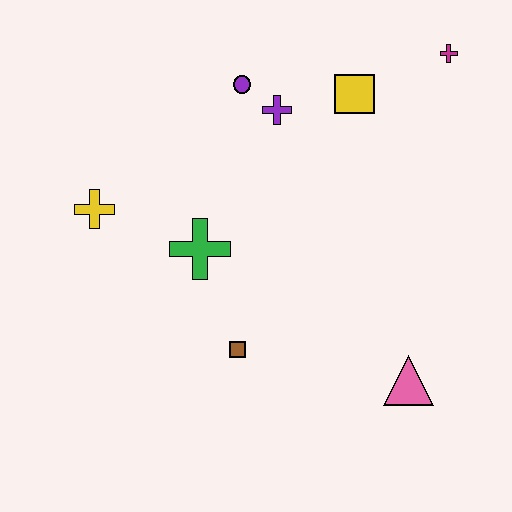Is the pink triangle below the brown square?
Yes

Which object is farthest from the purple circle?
The pink triangle is farthest from the purple circle.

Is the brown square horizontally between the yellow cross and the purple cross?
Yes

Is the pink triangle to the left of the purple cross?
No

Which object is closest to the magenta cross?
The yellow square is closest to the magenta cross.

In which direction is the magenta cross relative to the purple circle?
The magenta cross is to the right of the purple circle.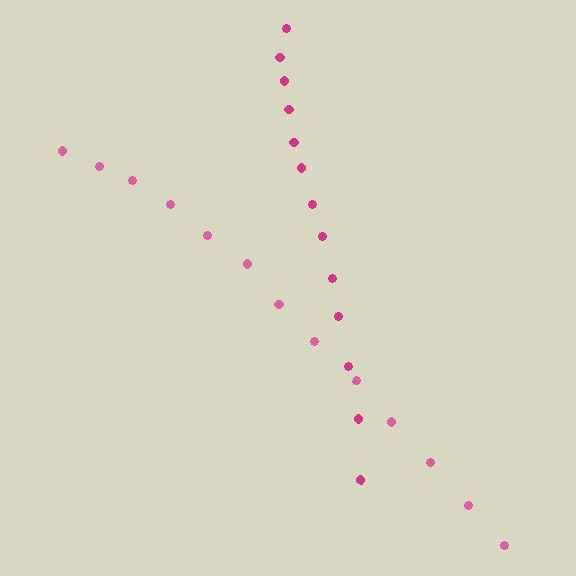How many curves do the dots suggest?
There are 2 distinct paths.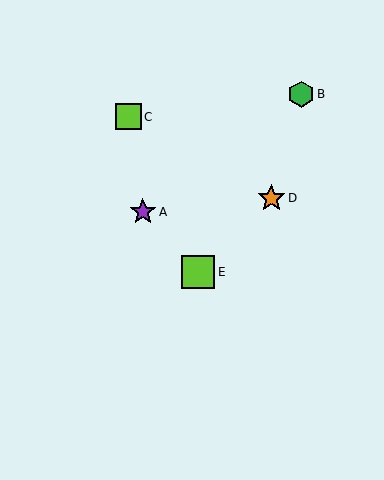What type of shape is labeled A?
Shape A is a purple star.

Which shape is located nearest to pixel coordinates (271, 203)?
The orange star (labeled D) at (271, 198) is nearest to that location.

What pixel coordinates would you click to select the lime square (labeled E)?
Click at (198, 272) to select the lime square E.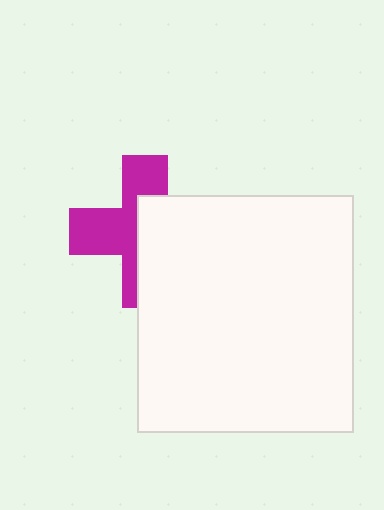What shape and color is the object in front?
The object in front is a white rectangle.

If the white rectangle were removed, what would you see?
You would see the complete magenta cross.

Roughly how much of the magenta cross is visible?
About half of it is visible (roughly 51%).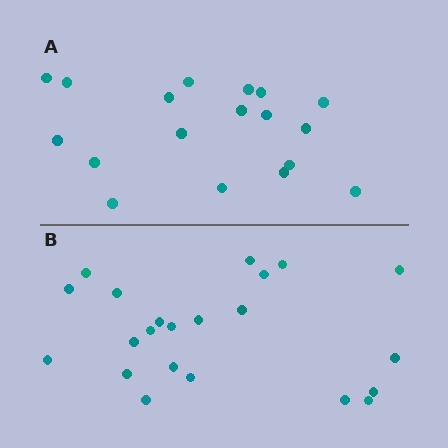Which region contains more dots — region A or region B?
Region B (the bottom region) has more dots.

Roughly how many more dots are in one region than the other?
Region B has about 4 more dots than region A.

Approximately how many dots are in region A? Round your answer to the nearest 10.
About 20 dots. (The exact count is 18, which rounds to 20.)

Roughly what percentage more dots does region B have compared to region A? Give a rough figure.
About 20% more.